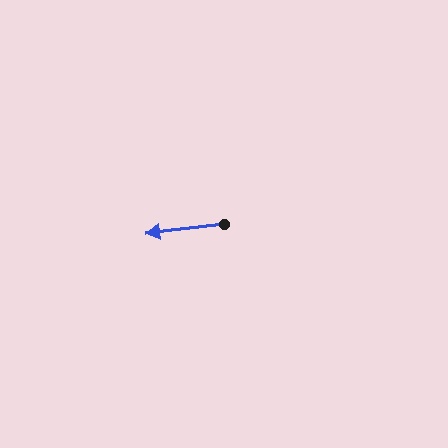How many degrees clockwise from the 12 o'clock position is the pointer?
Approximately 263 degrees.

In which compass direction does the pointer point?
West.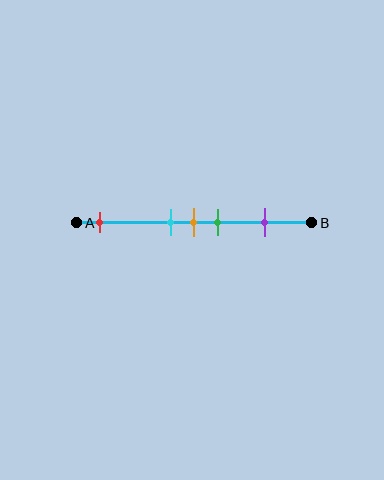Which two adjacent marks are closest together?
The cyan and orange marks are the closest adjacent pair.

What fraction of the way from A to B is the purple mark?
The purple mark is approximately 80% (0.8) of the way from A to B.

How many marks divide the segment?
There are 5 marks dividing the segment.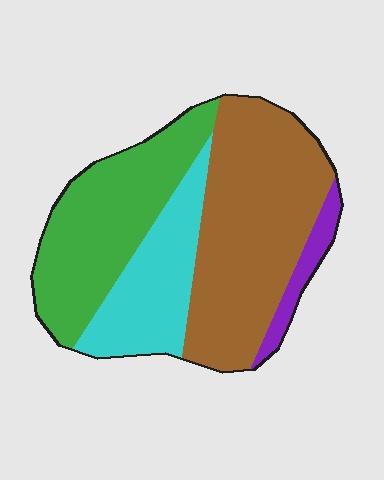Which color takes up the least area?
Purple, at roughly 5%.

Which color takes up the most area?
Brown, at roughly 45%.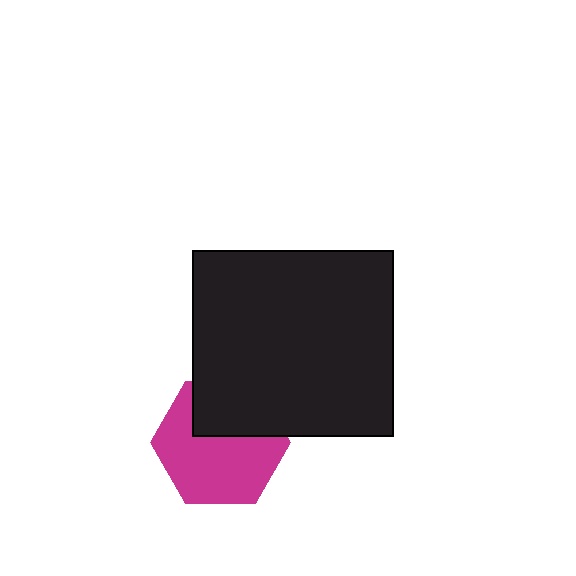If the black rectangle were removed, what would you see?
You would see the complete magenta hexagon.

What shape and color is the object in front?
The object in front is a black rectangle.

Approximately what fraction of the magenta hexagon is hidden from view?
Roughly 35% of the magenta hexagon is hidden behind the black rectangle.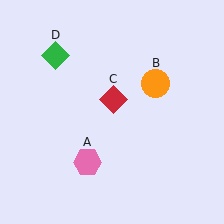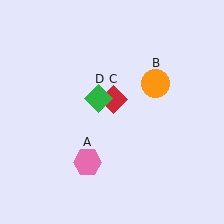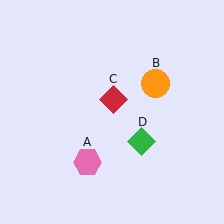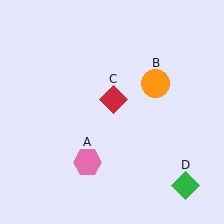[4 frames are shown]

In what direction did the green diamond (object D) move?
The green diamond (object D) moved down and to the right.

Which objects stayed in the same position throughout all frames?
Pink hexagon (object A) and orange circle (object B) and red diamond (object C) remained stationary.